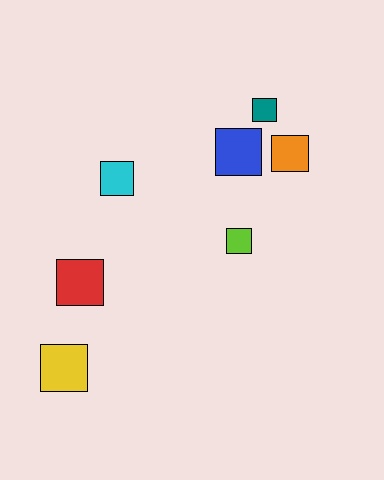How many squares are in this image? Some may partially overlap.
There are 7 squares.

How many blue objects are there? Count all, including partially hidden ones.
There is 1 blue object.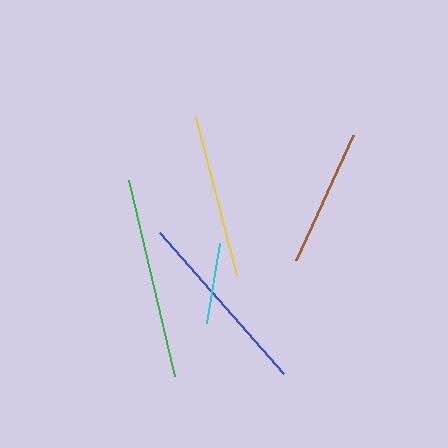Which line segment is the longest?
The green line is the longest at approximately 201 pixels.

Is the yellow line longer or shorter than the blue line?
The blue line is longer than the yellow line.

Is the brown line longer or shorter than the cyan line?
The brown line is longer than the cyan line.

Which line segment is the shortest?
The cyan line is the shortest at approximately 81 pixels.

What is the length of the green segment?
The green segment is approximately 201 pixels long.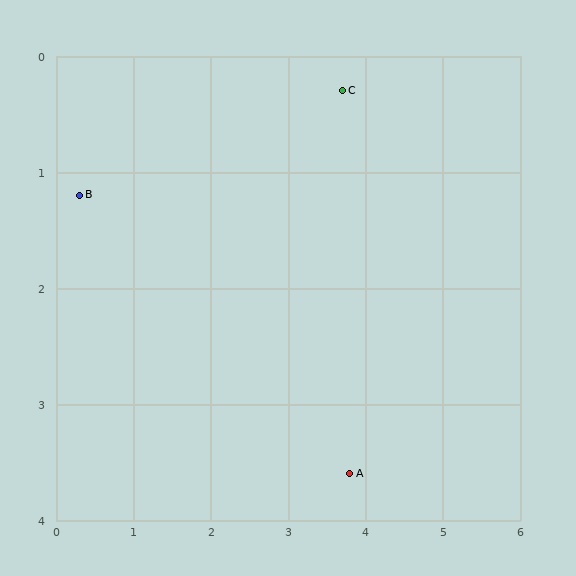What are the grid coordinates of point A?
Point A is at approximately (3.8, 3.6).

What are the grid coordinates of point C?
Point C is at approximately (3.7, 0.3).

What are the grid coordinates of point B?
Point B is at approximately (0.3, 1.2).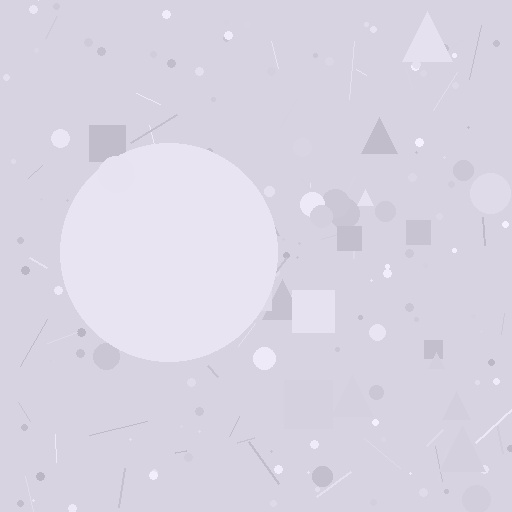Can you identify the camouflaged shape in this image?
The camouflaged shape is a circle.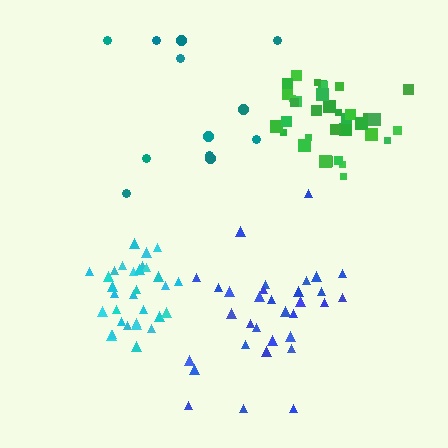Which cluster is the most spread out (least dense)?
Teal.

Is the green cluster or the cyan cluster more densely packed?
Cyan.